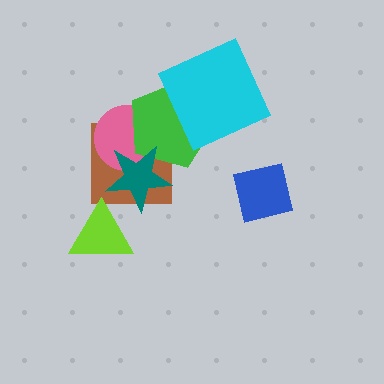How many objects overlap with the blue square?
0 objects overlap with the blue square.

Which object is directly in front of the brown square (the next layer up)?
The pink circle is directly in front of the brown square.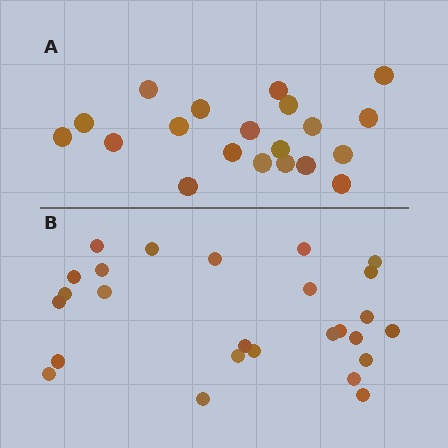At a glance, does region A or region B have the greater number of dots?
Region B (the bottom region) has more dots.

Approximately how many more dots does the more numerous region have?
Region B has about 6 more dots than region A.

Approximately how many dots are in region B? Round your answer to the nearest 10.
About 30 dots. (The exact count is 26, which rounds to 30.)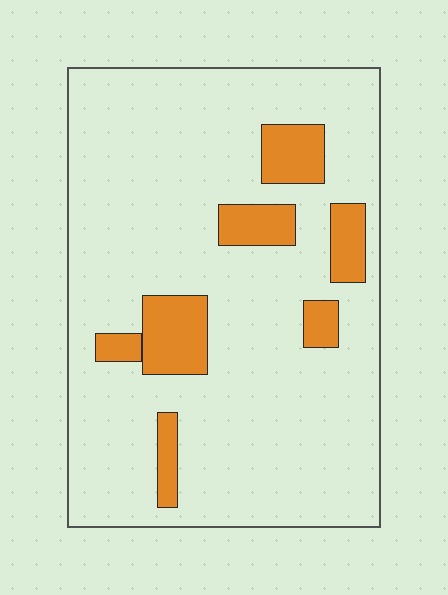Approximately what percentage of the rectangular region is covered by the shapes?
Approximately 15%.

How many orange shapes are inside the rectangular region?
7.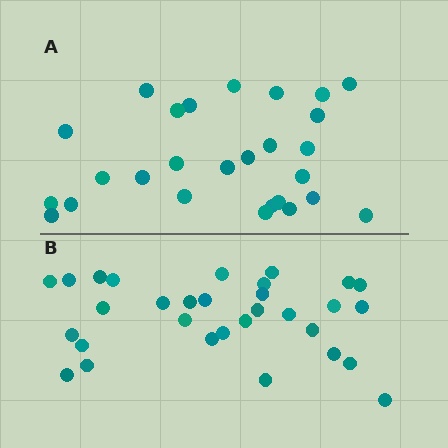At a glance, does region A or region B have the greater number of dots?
Region B (the bottom region) has more dots.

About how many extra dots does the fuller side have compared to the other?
Region B has about 4 more dots than region A.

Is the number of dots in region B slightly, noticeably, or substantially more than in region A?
Region B has only slightly more — the two regions are fairly close. The ratio is roughly 1.1 to 1.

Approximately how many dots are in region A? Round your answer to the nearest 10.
About 30 dots. (The exact count is 27, which rounds to 30.)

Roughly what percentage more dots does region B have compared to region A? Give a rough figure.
About 15% more.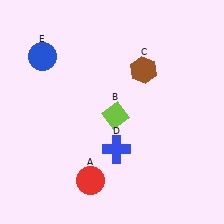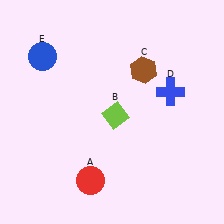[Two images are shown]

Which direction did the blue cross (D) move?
The blue cross (D) moved up.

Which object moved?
The blue cross (D) moved up.